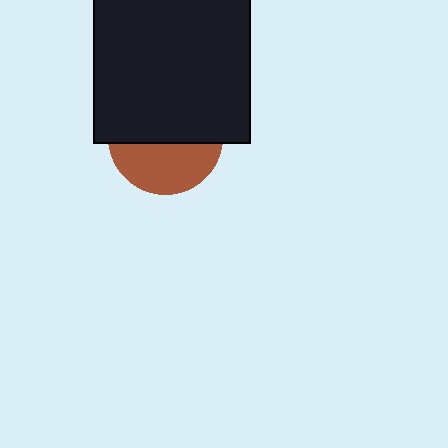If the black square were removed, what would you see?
You would see the complete brown circle.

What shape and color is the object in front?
The object in front is a black square.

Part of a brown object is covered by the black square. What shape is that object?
It is a circle.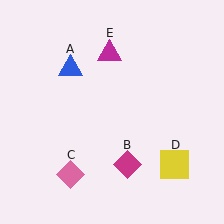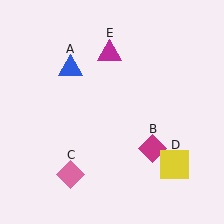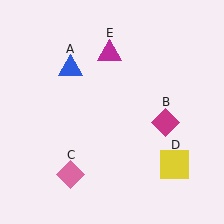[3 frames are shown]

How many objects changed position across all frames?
1 object changed position: magenta diamond (object B).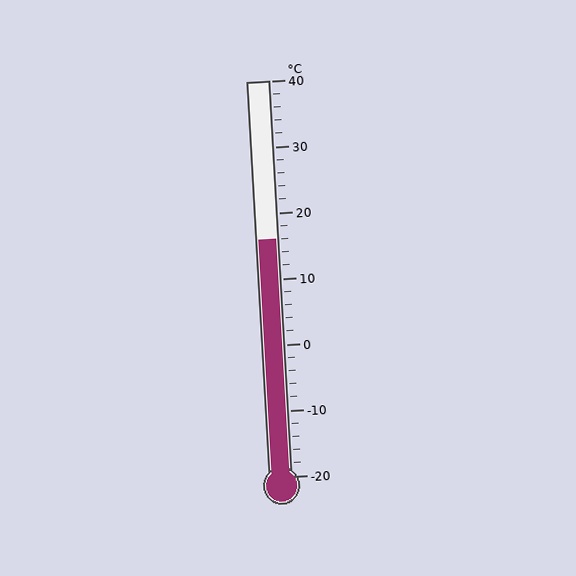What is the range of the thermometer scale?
The thermometer scale ranges from -20°C to 40°C.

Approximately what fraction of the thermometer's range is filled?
The thermometer is filled to approximately 60% of its range.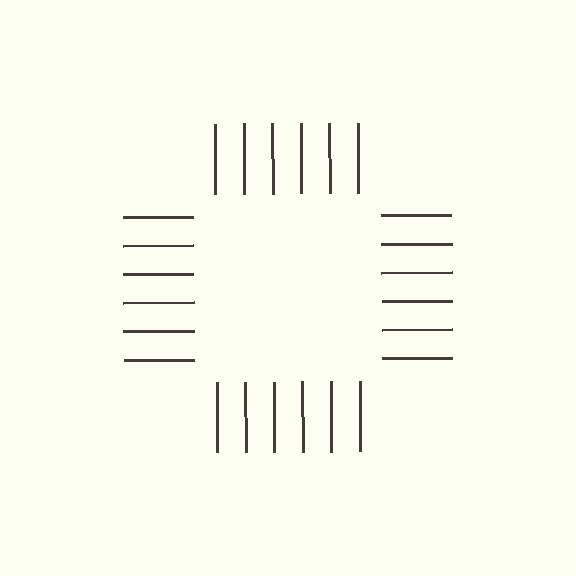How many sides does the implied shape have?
4 sides — the line-ends trace a square.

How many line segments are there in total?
24 — 6 along each of the 4 edges.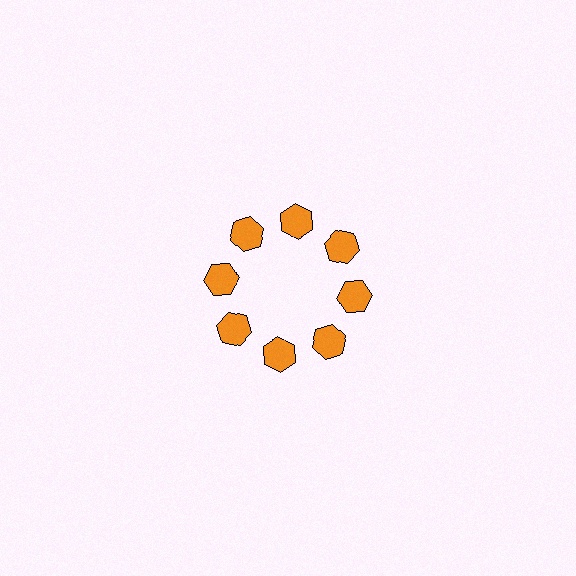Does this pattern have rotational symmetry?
Yes, this pattern has 8-fold rotational symmetry. It looks the same after rotating 45 degrees around the center.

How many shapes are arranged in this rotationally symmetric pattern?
There are 8 shapes, arranged in 8 groups of 1.